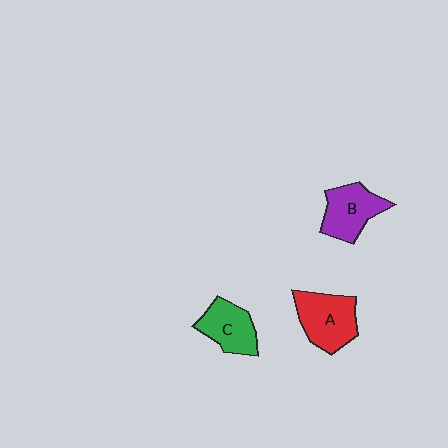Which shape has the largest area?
Shape A (red).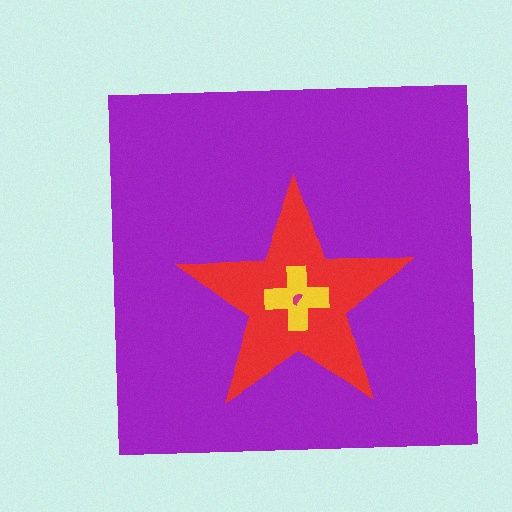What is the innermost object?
The magenta semicircle.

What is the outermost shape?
The purple square.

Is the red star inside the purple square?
Yes.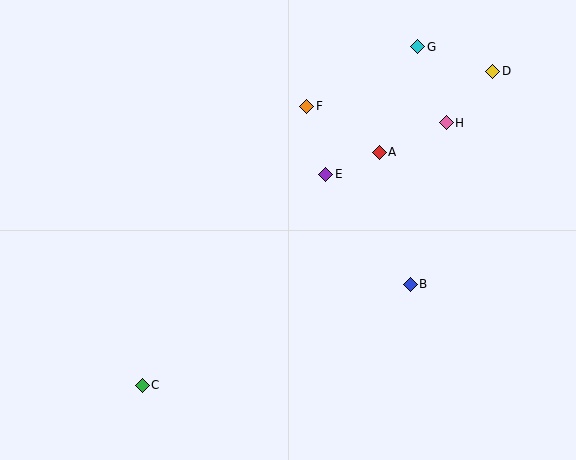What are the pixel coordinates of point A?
Point A is at (379, 152).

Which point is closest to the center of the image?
Point E at (326, 174) is closest to the center.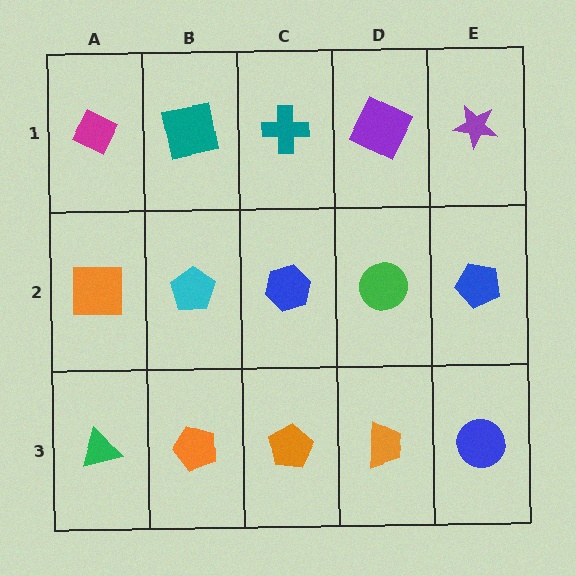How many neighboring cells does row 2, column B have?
4.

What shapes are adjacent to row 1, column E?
A blue pentagon (row 2, column E), a purple square (row 1, column D).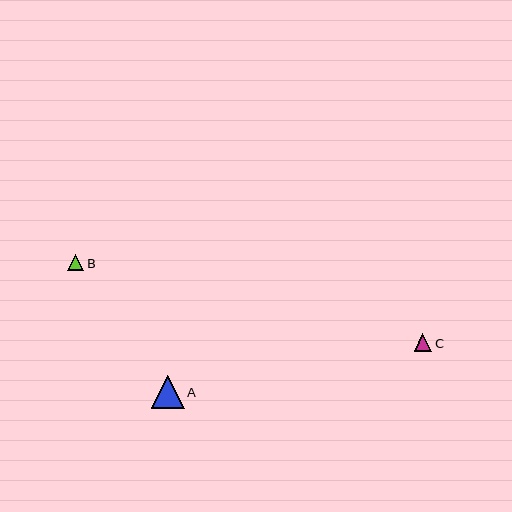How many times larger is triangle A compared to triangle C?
Triangle A is approximately 1.8 times the size of triangle C.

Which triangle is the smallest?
Triangle B is the smallest with a size of approximately 16 pixels.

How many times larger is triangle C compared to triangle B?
Triangle C is approximately 1.1 times the size of triangle B.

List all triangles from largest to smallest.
From largest to smallest: A, C, B.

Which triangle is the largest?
Triangle A is the largest with a size of approximately 32 pixels.